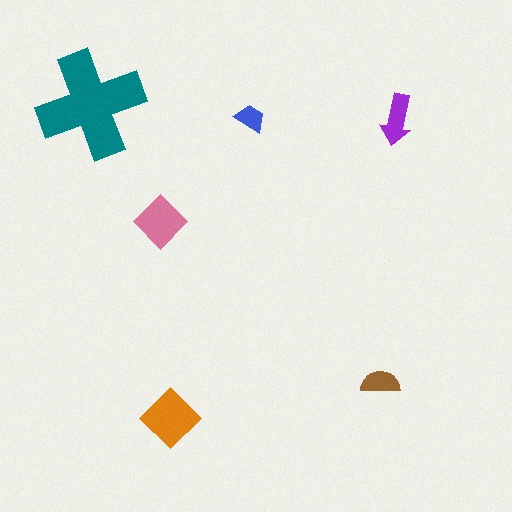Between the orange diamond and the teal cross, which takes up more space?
The teal cross.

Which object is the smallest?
The blue trapezoid.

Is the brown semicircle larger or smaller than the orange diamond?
Smaller.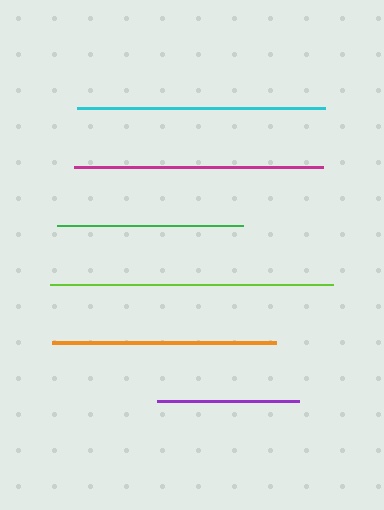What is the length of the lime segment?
The lime segment is approximately 283 pixels long.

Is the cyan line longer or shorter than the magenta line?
The magenta line is longer than the cyan line.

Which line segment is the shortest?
The purple line is the shortest at approximately 142 pixels.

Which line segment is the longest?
The lime line is the longest at approximately 283 pixels.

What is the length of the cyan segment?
The cyan segment is approximately 248 pixels long.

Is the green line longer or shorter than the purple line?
The green line is longer than the purple line.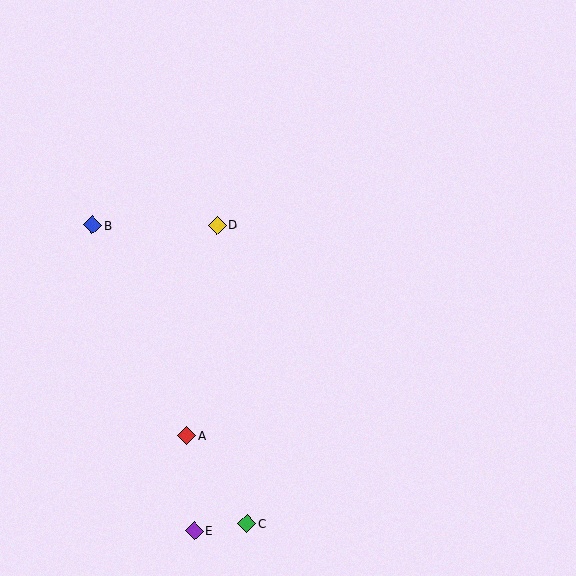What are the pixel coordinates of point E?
Point E is at (194, 531).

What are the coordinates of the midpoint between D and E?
The midpoint between D and E is at (206, 378).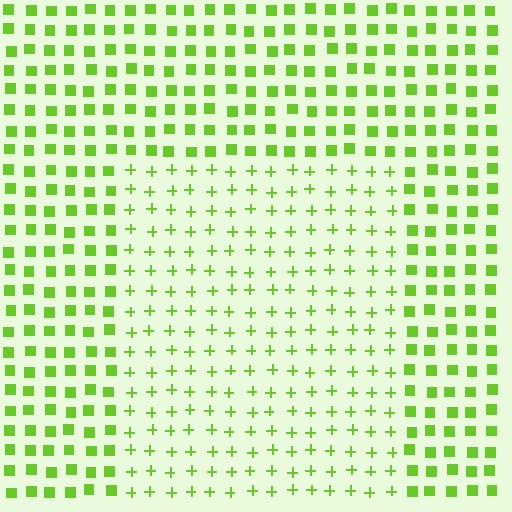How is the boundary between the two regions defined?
The boundary is defined by a change in element shape: plus signs inside vs. squares outside. All elements share the same color and spacing.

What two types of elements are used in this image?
The image uses plus signs inside the rectangle region and squares outside it.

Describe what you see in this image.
The image is filled with small lime elements arranged in a uniform grid. A rectangle-shaped region contains plus signs, while the surrounding area contains squares. The boundary is defined purely by the change in element shape.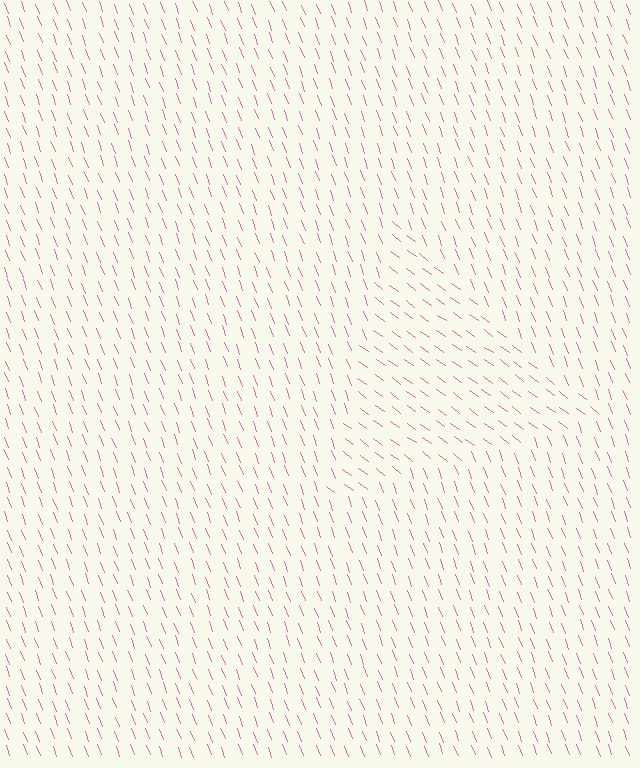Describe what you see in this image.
The image is filled with small pink line segments. A triangle region in the image has lines oriented differently from the surrounding lines, creating a visible texture boundary.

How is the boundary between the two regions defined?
The boundary is defined purely by a change in line orientation (approximately 33 degrees difference). All lines are the same color and thickness.